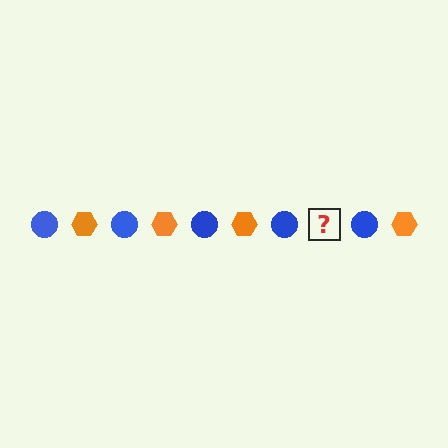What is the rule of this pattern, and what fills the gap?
The rule is that the pattern alternates between blue circle and orange hexagon. The gap should be filled with an orange hexagon.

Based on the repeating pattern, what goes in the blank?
The blank should be an orange hexagon.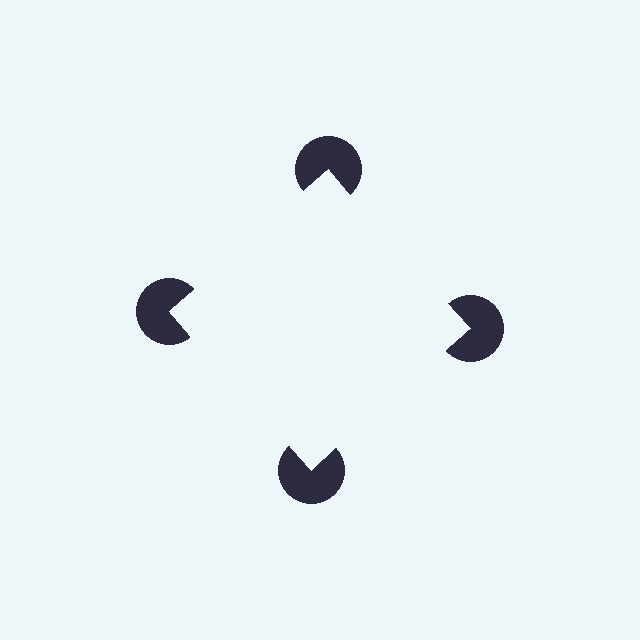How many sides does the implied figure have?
4 sides.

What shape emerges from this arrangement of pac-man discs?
An illusory square — its edges are inferred from the aligned wedge cuts in the pac-man discs, not physically drawn.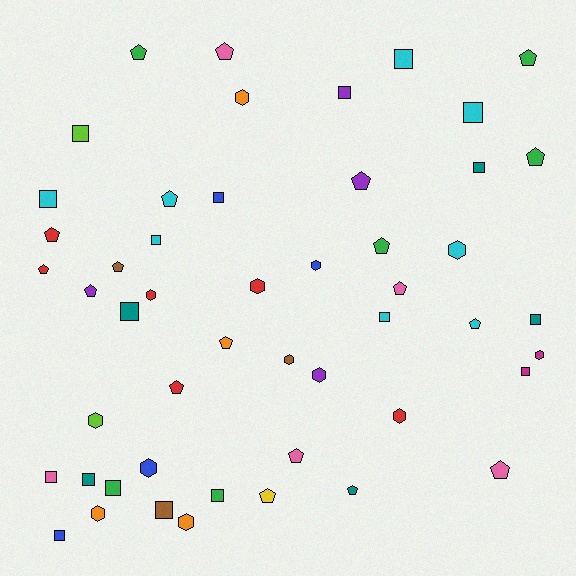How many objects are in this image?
There are 50 objects.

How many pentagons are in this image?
There are 19 pentagons.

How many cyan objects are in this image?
There are 8 cyan objects.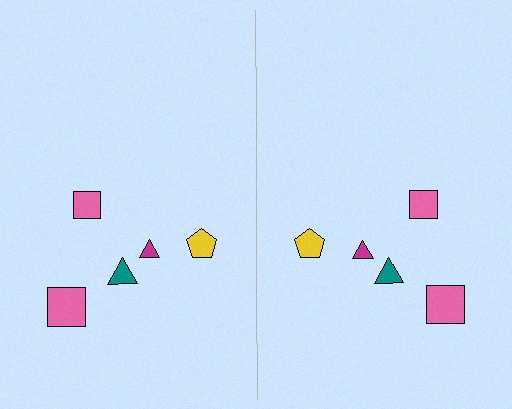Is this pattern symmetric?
Yes, this pattern has bilateral (reflection) symmetry.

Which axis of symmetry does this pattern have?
The pattern has a vertical axis of symmetry running through the center of the image.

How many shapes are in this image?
There are 10 shapes in this image.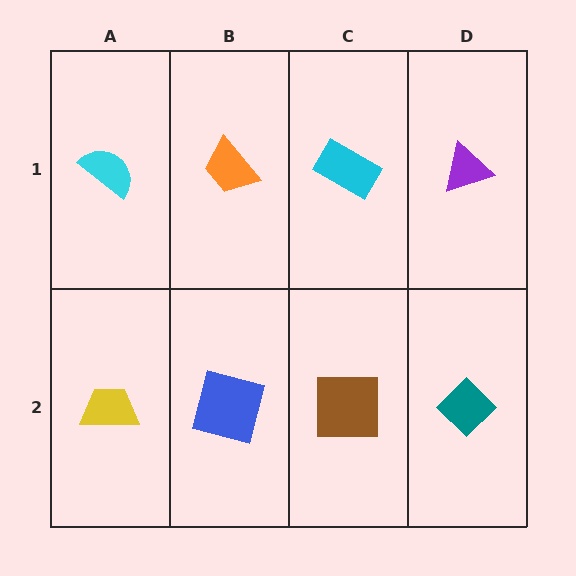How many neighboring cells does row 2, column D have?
2.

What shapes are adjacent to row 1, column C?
A brown square (row 2, column C), an orange trapezoid (row 1, column B), a purple triangle (row 1, column D).